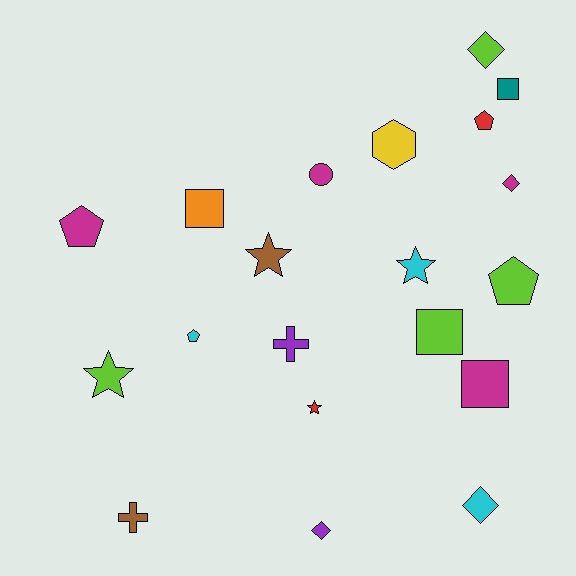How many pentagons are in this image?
There are 4 pentagons.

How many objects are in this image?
There are 20 objects.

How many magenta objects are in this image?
There are 4 magenta objects.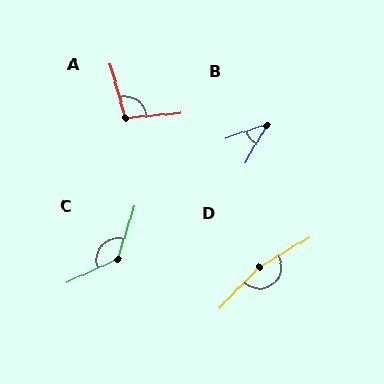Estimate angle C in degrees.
Approximately 132 degrees.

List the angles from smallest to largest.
B (41°), A (100°), C (132°), D (165°).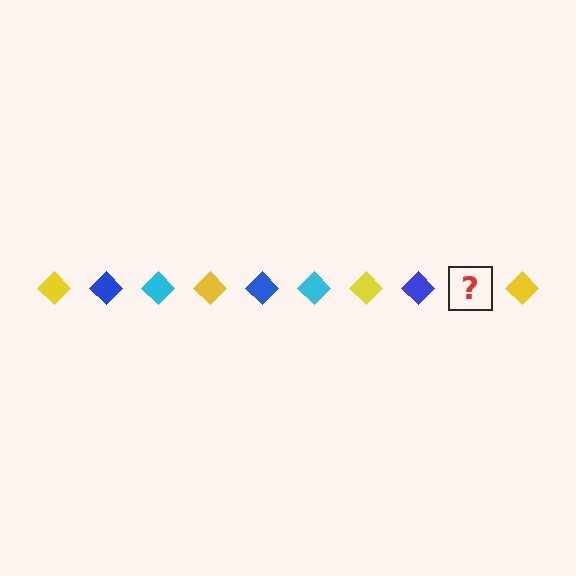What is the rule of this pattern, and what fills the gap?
The rule is that the pattern cycles through yellow, blue, cyan diamonds. The gap should be filled with a cyan diamond.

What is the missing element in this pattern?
The missing element is a cyan diamond.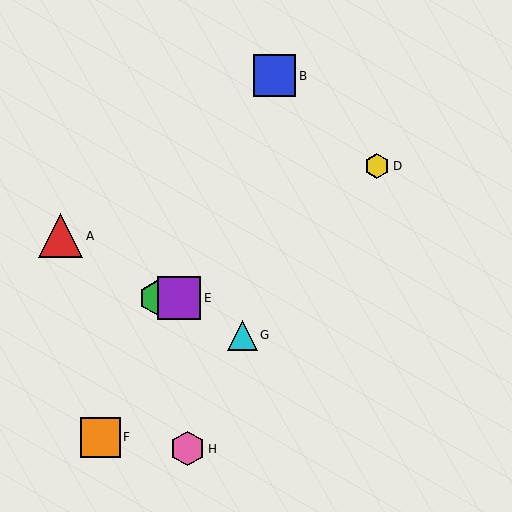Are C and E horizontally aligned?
Yes, both are at y≈298.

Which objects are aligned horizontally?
Objects C, E are aligned horizontally.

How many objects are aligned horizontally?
2 objects (C, E) are aligned horizontally.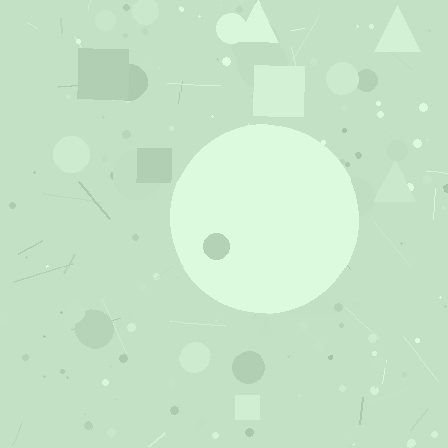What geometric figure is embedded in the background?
A circle is embedded in the background.